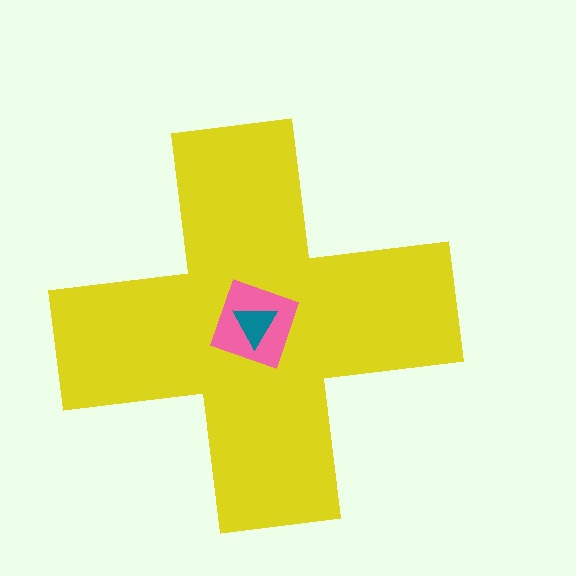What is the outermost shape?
The yellow cross.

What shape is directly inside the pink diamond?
The teal triangle.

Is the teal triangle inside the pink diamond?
Yes.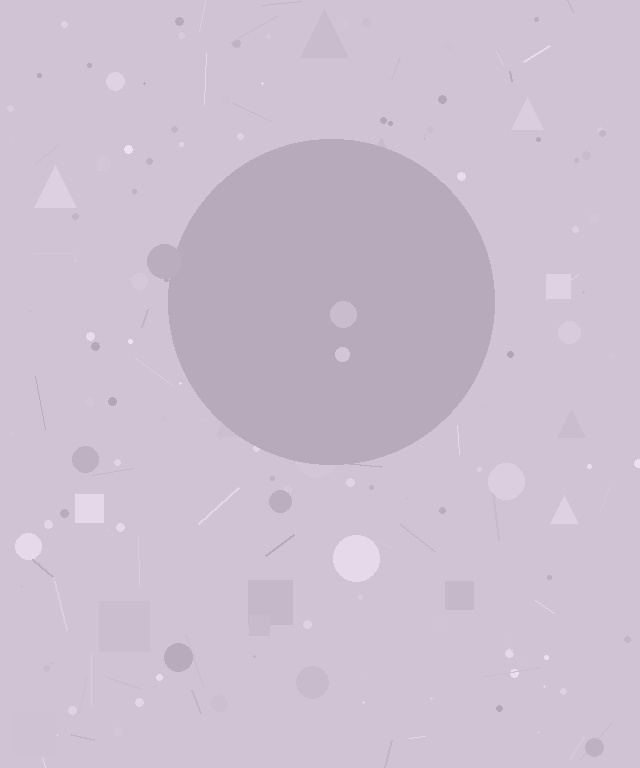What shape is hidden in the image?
A circle is hidden in the image.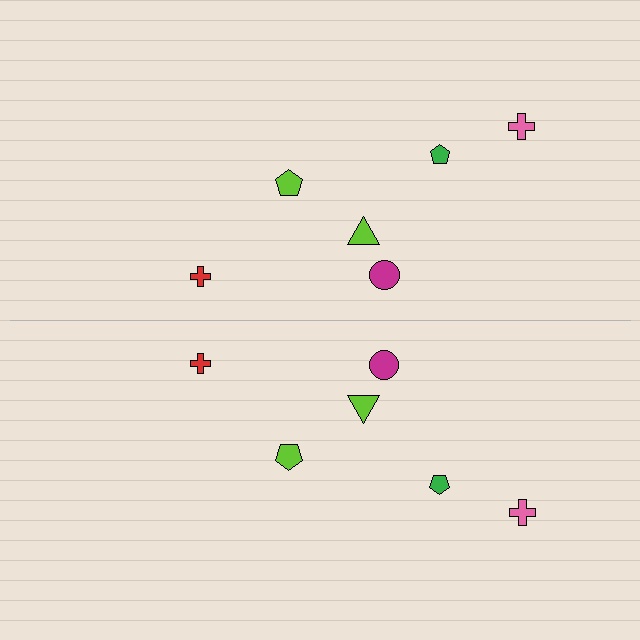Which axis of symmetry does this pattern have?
The pattern has a horizontal axis of symmetry running through the center of the image.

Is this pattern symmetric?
Yes, this pattern has bilateral (reflection) symmetry.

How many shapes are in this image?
There are 12 shapes in this image.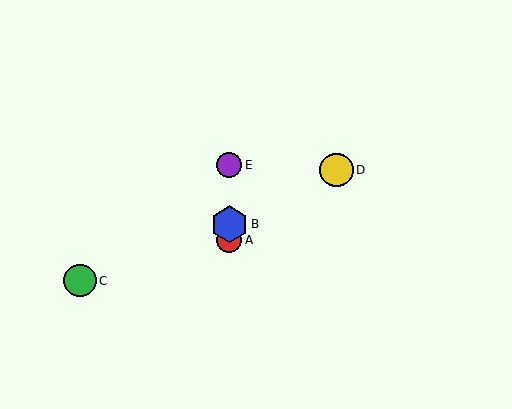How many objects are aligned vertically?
3 objects (A, B, E) are aligned vertically.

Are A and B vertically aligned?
Yes, both are at x≈229.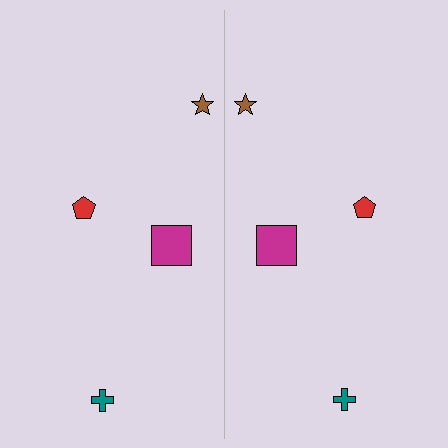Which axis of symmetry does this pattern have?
The pattern has a vertical axis of symmetry running through the center of the image.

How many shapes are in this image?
There are 8 shapes in this image.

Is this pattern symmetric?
Yes, this pattern has bilateral (reflection) symmetry.